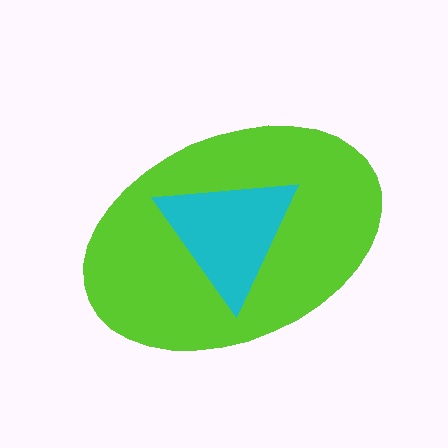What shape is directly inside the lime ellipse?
The cyan triangle.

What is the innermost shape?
The cyan triangle.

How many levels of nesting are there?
2.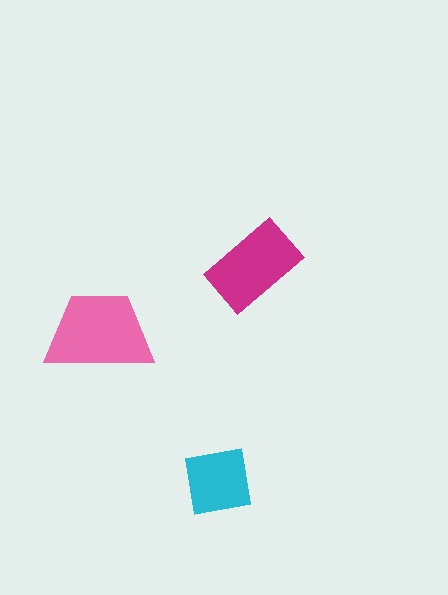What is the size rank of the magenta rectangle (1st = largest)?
2nd.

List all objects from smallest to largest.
The cyan square, the magenta rectangle, the pink trapezoid.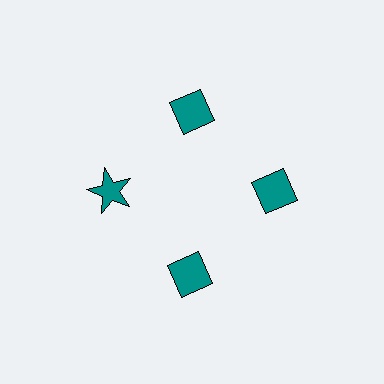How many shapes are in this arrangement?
There are 4 shapes arranged in a ring pattern.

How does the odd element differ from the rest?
It has a different shape: star instead of diamond.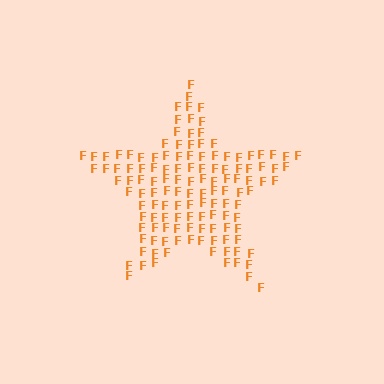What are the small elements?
The small elements are letter F's.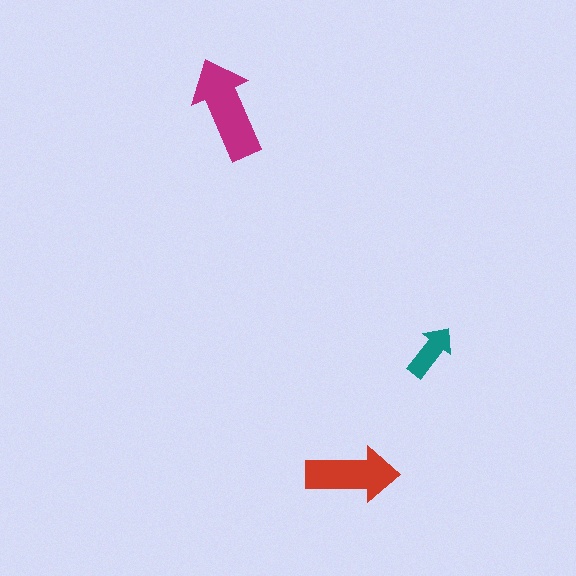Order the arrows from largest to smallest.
the magenta one, the red one, the teal one.